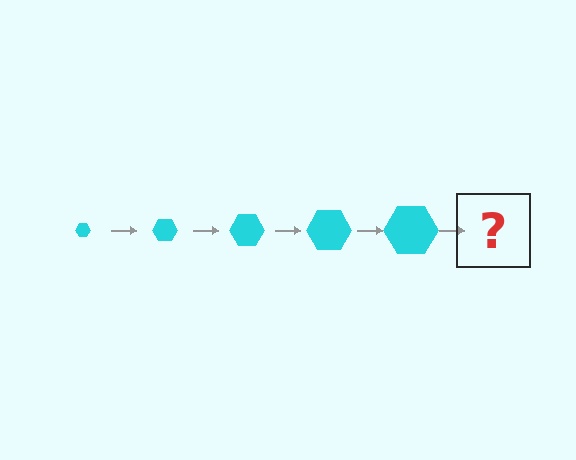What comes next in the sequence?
The next element should be a cyan hexagon, larger than the previous one.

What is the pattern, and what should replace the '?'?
The pattern is that the hexagon gets progressively larger each step. The '?' should be a cyan hexagon, larger than the previous one.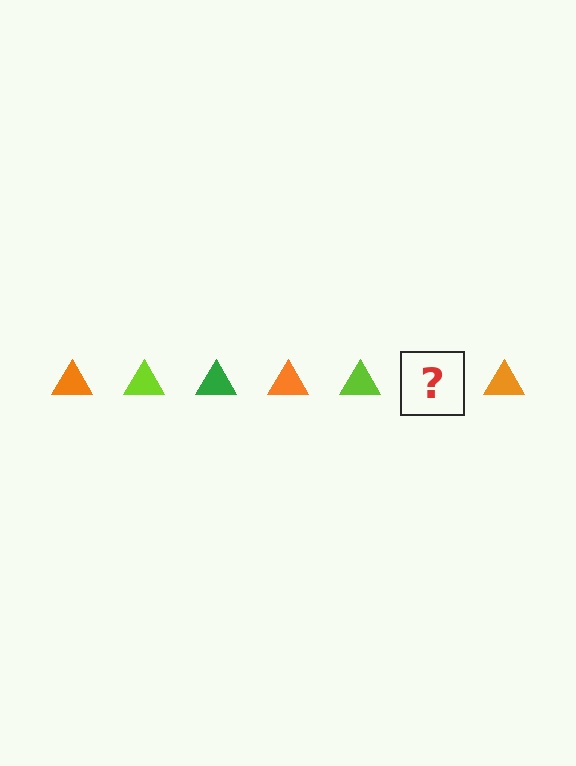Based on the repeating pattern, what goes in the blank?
The blank should be a green triangle.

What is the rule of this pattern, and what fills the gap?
The rule is that the pattern cycles through orange, lime, green triangles. The gap should be filled with a green triangle.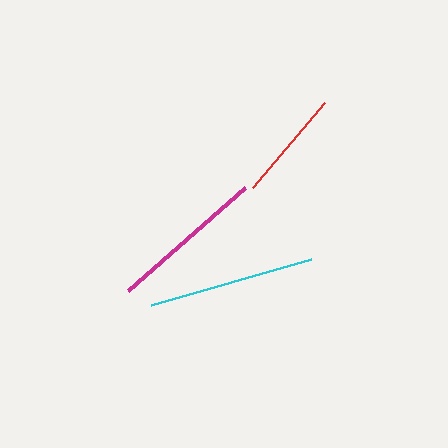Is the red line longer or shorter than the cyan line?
The cyan line is longer than the red line.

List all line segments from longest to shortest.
From longest to shortest: cyan, magenta, red.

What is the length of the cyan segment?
The cyan segment is approximately 166 pixels long.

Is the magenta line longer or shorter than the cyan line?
The cyan line is longer than the magenta line.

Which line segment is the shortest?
The red line is the shortest at approximately 112 pixels.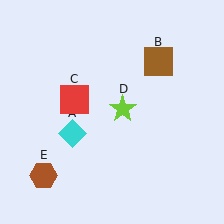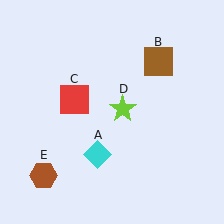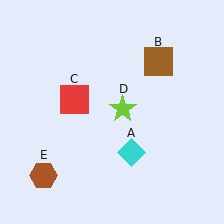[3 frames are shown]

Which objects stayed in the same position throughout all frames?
Brown square (object B) and red square (object C) and lime star (object D) and brown hexagon (object E) remained stationary.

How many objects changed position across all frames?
1 object changed position: cyan diamond (object A).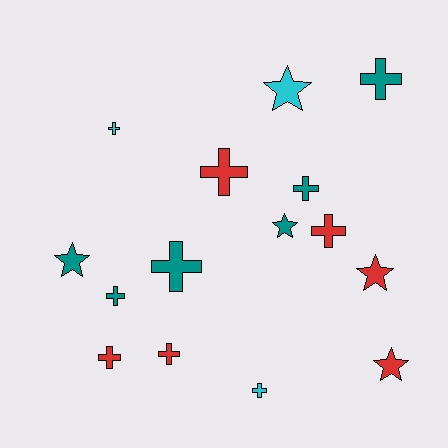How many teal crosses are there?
There are 4 teal crosses.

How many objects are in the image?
There are 15 objects.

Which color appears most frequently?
Teal, with 6 objects.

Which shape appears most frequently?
Cross, with 10 objects.